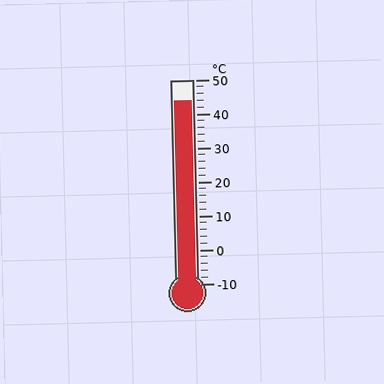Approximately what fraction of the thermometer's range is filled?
The thermometer is filled to approximately 90% of its range.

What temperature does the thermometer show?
The thermometer shows approximately 44°C.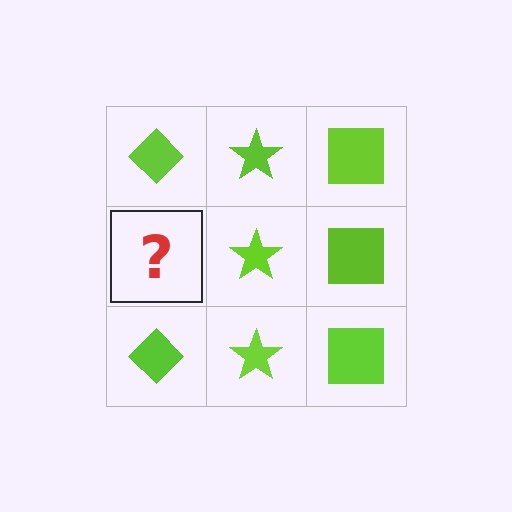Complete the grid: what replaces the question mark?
The question mark should be replaced with a lime diamond.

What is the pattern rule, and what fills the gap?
The rule is that each column has a consistent shape. The gap should be filled with a lime diamond.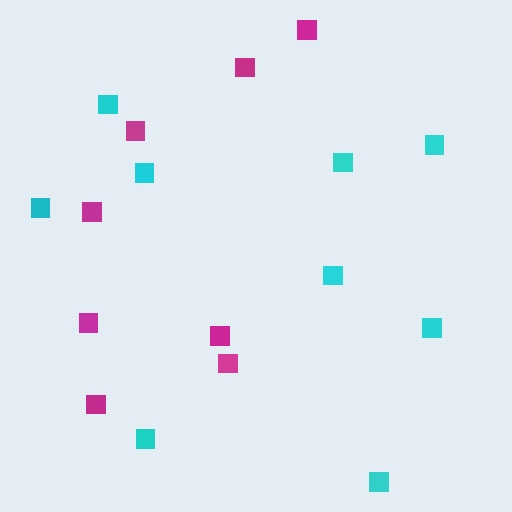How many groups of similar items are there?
There are 2 groups: one group of cyan squares (9) and one group of magenta squares (8).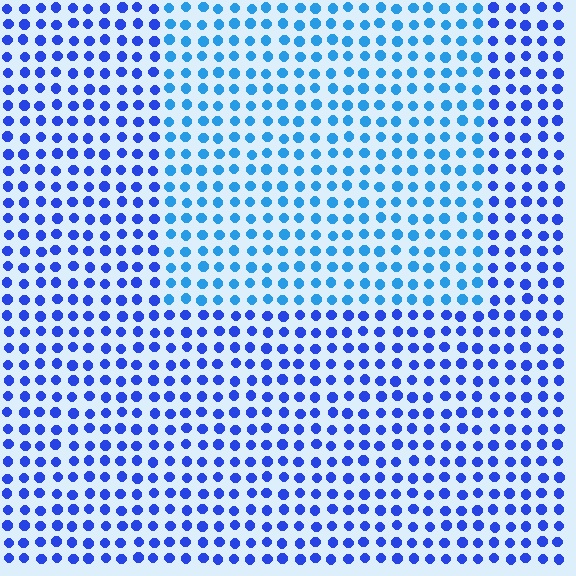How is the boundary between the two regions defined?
The boundary is defined purely by a slight shift in hue (about 28 degrees). Spacing, size, and orientation are identical on both sides.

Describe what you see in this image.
The image is filled with small blue elements in a uniform arrangement. A rectangle-shaped region is visible where the elements are tinted to a slightly different hue, forming a subtle color boundary.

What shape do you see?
I see a rectangle.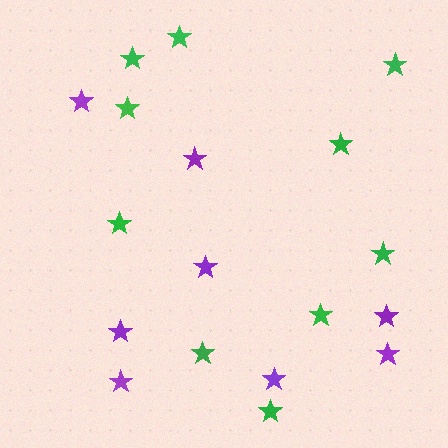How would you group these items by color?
There are 2 groups: one group of green stars (10) and one group of purple stars (8).